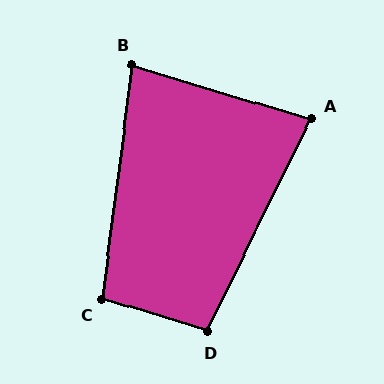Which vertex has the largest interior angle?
C, at approximately 99 degrees.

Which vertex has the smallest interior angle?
A, at approximately 81 degrees.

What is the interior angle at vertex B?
Approximately 81 degrees (acute).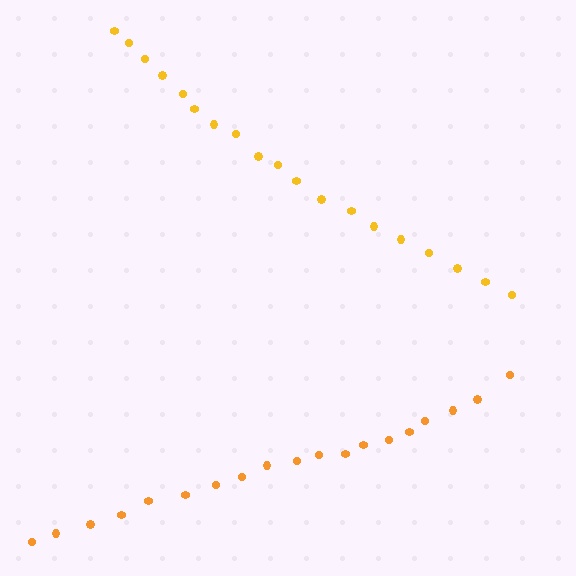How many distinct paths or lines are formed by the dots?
There are 2 distinct paths.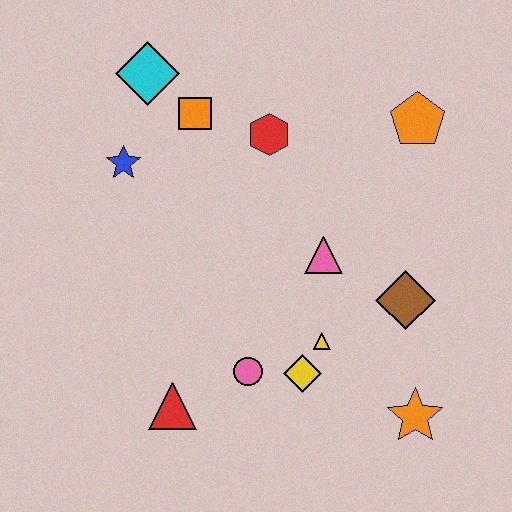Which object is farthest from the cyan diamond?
The orange star is farthest from the cyan diamond.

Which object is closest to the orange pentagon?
The red hexagon is closest to the orange pentagon.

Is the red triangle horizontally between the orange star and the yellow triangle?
No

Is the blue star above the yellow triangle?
Yes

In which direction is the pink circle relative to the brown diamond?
The pink circle is to the left of the brown diamond.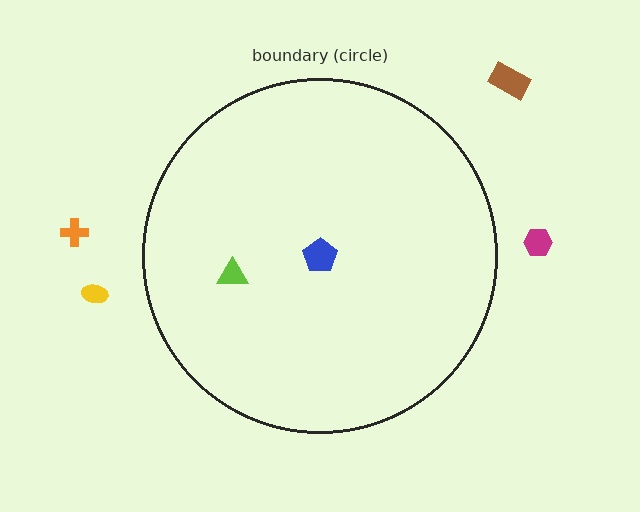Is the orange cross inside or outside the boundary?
Outside.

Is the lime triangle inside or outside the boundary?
Inside.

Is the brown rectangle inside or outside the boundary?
Outside.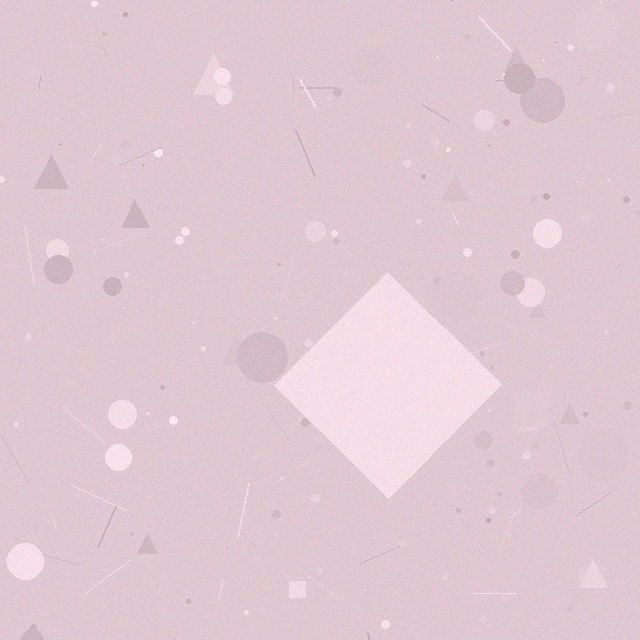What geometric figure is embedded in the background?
A diamond is embedded in the background.